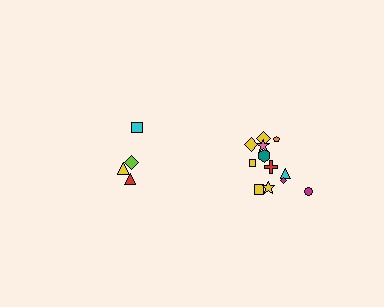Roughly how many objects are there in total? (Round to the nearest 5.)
Roughly 15 objects in total.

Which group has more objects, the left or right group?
The right group.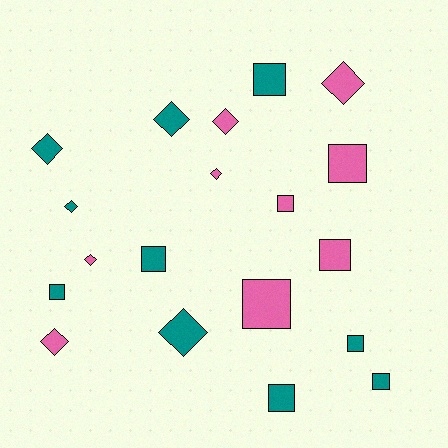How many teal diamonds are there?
There are 4 teal diamonds.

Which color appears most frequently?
Teal, with 10 objects.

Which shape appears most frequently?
Square, with 10 objects.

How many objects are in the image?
There are 19 objects.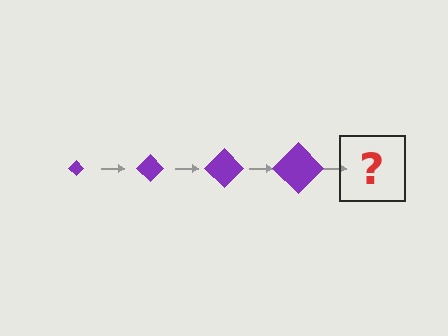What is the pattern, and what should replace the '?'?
The pattern is that the diamond gets progressively larger each step. The '?' should be a purple diamond, larger than the previous one.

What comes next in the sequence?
The next element should be a purple diamond, larger than the previous one.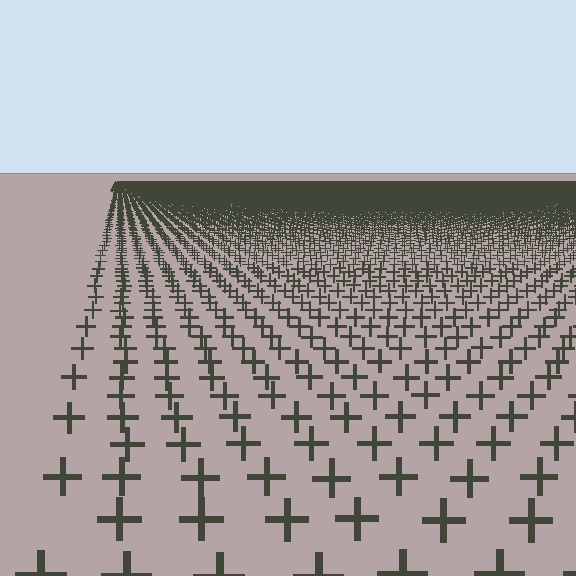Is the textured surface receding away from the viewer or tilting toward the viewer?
The surface is receding away from the viewer. Texture elements get smaller and denser toward the top.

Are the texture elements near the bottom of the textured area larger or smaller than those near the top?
Larger. Near the bottom, elements are closer to the viewer and appear at a bigger on-screen size.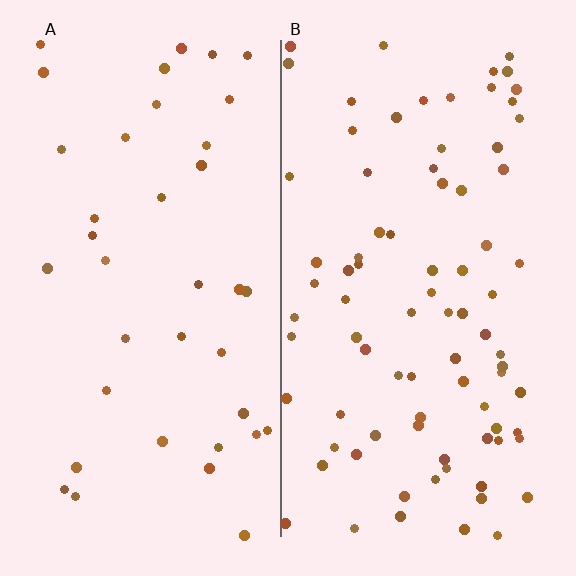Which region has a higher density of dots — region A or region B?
B (the right).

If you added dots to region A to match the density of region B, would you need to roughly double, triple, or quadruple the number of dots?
Approximately double.